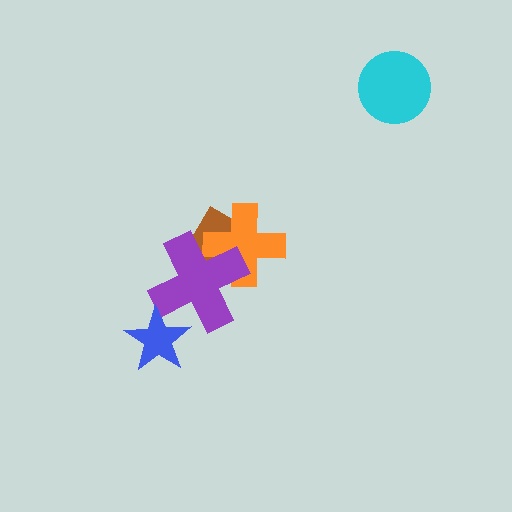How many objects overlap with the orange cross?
2 objects overlap with the orange cross.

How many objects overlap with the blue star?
1 object overlaps with the blue star.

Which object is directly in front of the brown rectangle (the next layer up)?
The orange cross is directly in front of the brown rectangle.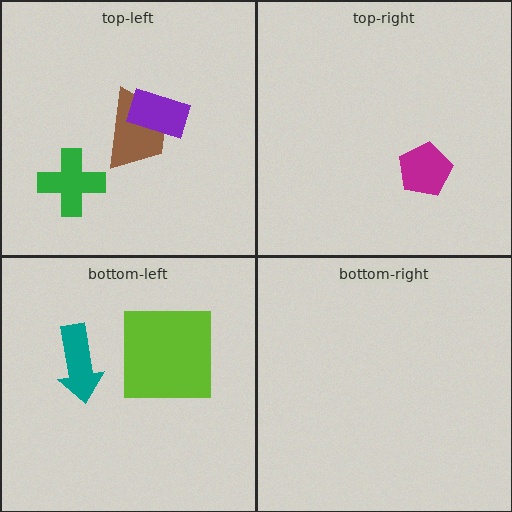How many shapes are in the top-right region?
1.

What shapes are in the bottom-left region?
The teal arrow, the lime square.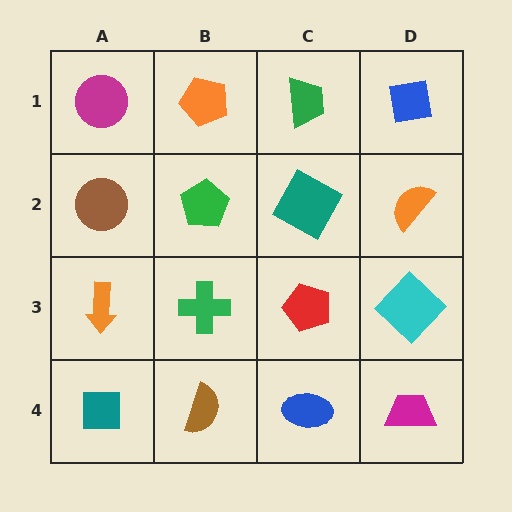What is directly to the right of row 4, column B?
A blue ellipse.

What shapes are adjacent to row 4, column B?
A green cross (row 3, column B), a teal square (row 4, column A), a blue ellipse (row 4, column C).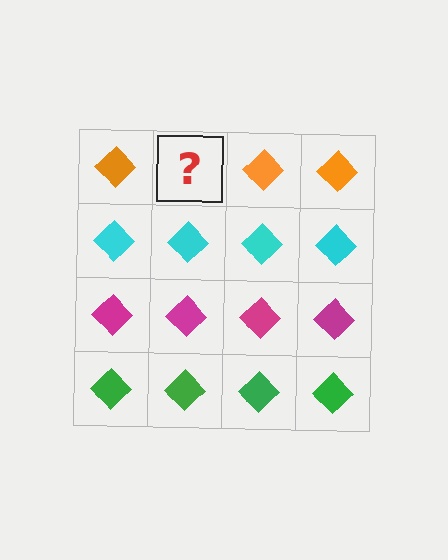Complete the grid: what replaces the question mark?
The question mark should be replaced with an orange diamond.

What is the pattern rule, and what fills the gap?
The rule is that each row has a consistent color. The gap should be filled with an orange diamond.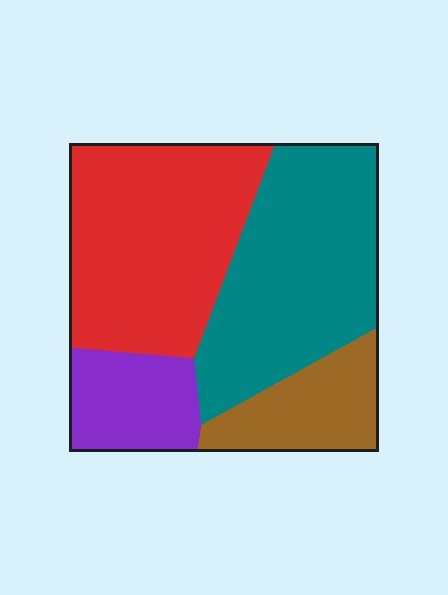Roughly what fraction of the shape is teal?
Teal covers roughly 35% of the shape.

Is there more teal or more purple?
Teal.